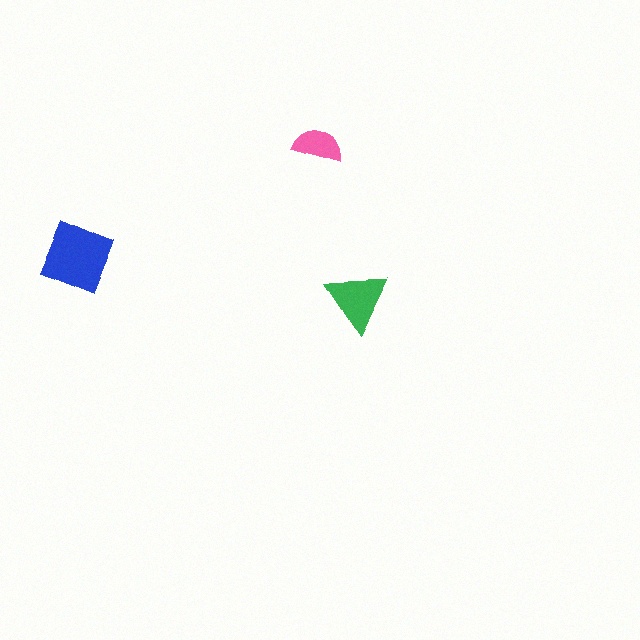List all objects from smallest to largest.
The pink semicircle, the green triangle, the blue diamond.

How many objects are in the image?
There are 3 objects in the image.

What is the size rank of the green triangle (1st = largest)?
2nd.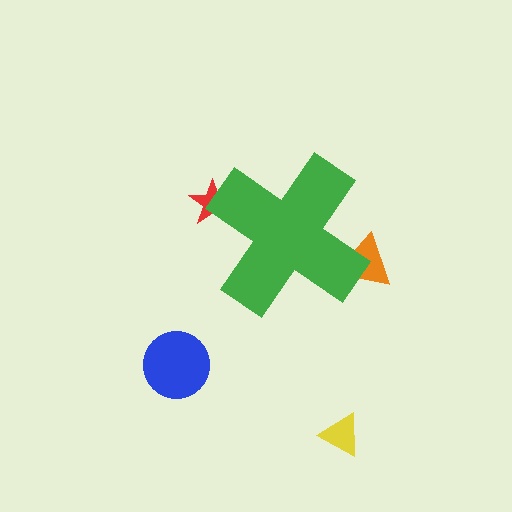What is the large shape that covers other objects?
A green cross.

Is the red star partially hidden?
Yes, the red star is partially hidden behind the green cross.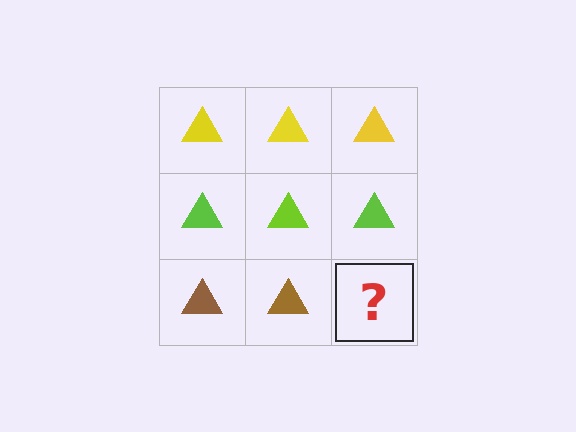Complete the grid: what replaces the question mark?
The question mark should be replaced with a brown triangle.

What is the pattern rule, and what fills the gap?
The rule is that each row has a consistent color. The gap should be filled with a brown triangle.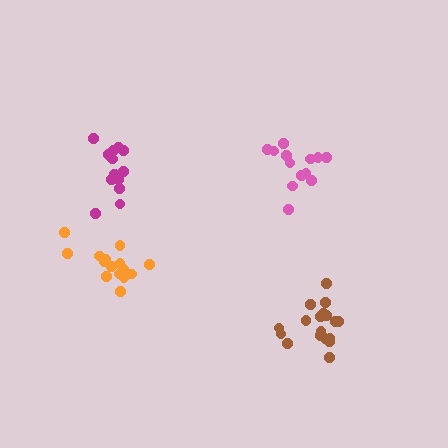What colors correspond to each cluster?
The clusters are colored: pink, brown, orange, magenta.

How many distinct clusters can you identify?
There are 4 distinct clusters.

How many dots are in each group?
Group 1: 13 dots, Group 2: 18 dots, Group 3: 15 dots, Group 4: 13 dots (59 total).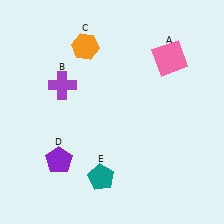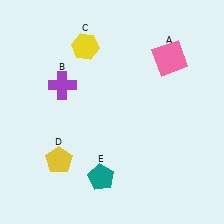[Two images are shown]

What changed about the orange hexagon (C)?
In Image 1, C is orange. In Image 2, it changed to yellow.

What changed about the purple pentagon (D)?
In Image 1, D is purple. In Image 2, it changed to yellow.